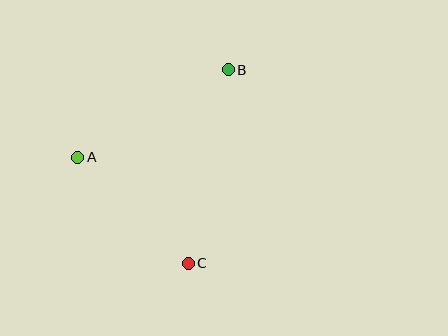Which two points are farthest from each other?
Points B and C are farthest from each other.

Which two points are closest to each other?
Points A and C are closest to each other.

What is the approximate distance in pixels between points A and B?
The distance between A and B is approximately 174 pixels.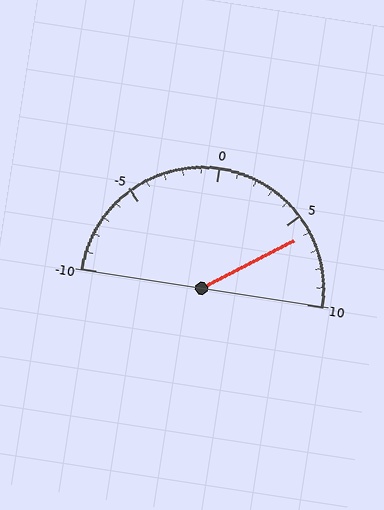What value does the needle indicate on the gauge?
The needle indicates approximately 6.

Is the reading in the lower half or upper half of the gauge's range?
The reading is in the upper half of the range (-10 to 10).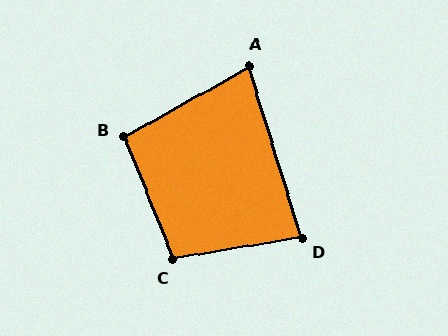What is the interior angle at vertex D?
Approximately 83 degrees (acute).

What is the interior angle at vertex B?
Approximately 97 degrees (obtuse).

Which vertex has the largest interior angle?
C, at approximately 102 degrees.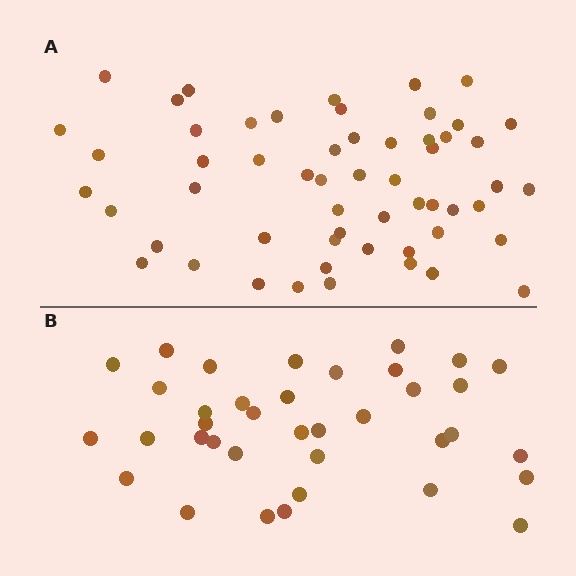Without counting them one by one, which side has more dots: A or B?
Region A (the top region) has more dots.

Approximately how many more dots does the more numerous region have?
Region A has approximately 20 more dots than region B.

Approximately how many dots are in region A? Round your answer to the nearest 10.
About 60 dots. (The exact count is 56, which rounds to 60.)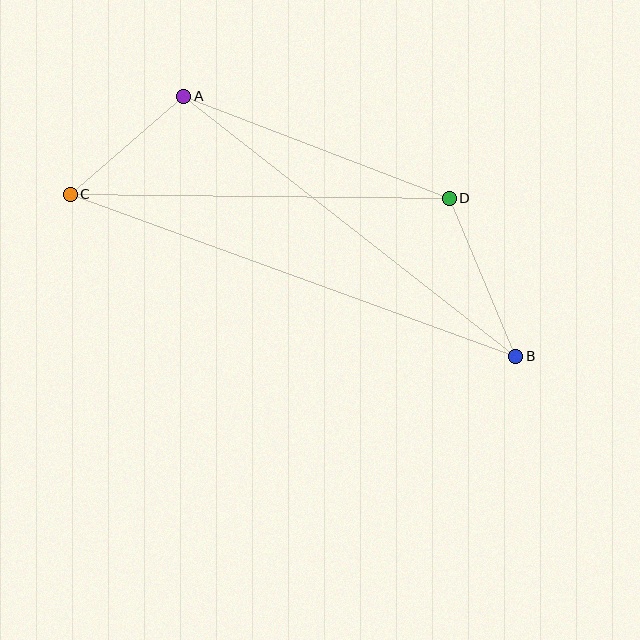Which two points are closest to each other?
Points A and C are closest to each other.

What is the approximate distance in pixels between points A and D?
The distance between A and D is approximately 284 pixels.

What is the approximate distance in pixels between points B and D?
The distance between B and D is approximately 171 pixels.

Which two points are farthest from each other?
Points B and C are farthest from each other.